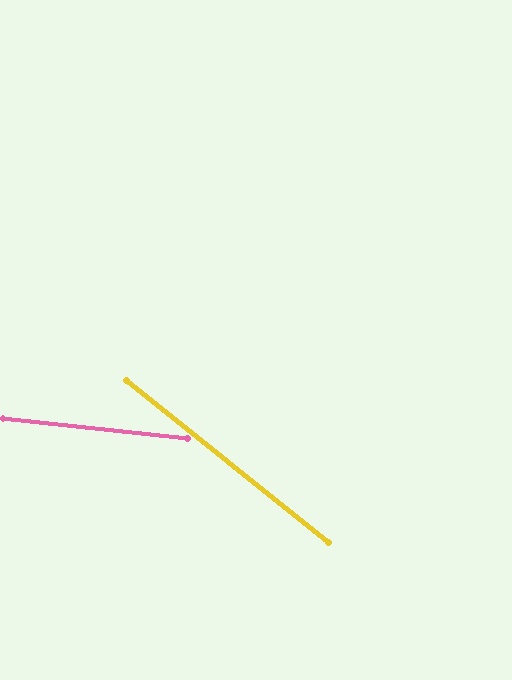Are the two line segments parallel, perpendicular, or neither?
Neither parallel nor perpendicular — they differ by about 32°.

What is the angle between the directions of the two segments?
Approximately 32 degrees.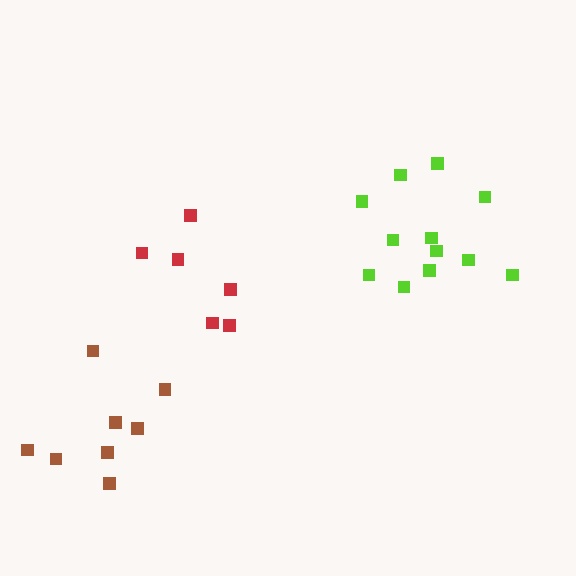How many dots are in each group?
Group 1: 6 dots, Group 2: 12 dots, Group 3: 8 dots (26 total).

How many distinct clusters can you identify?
There are 3 distinct clusters.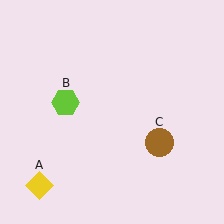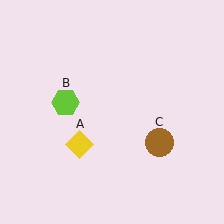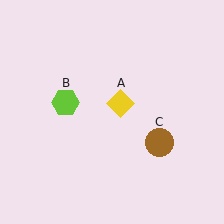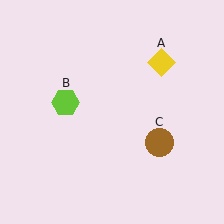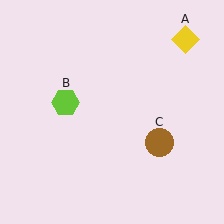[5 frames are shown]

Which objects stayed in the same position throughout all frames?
Lime hexagon (object B) and brown circle (object C) remained stationary.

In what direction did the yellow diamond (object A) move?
The yellow diamond (object A) moved up and to the right.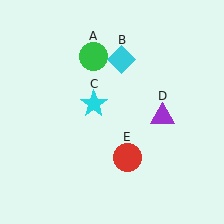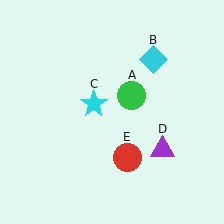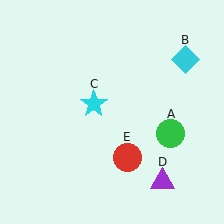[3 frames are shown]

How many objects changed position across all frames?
3 objects changed position: green circle (object A), cyan diamond (object B), purple triangle (object D).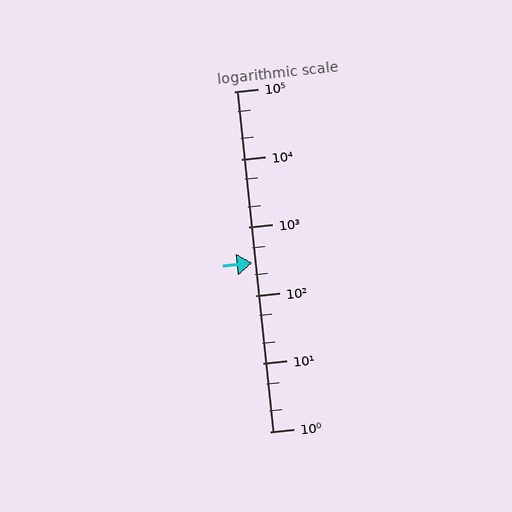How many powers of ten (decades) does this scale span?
The scale spans 5 decades, from 1 to 100000.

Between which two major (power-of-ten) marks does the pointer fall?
The pointer is between 100 and 1000.